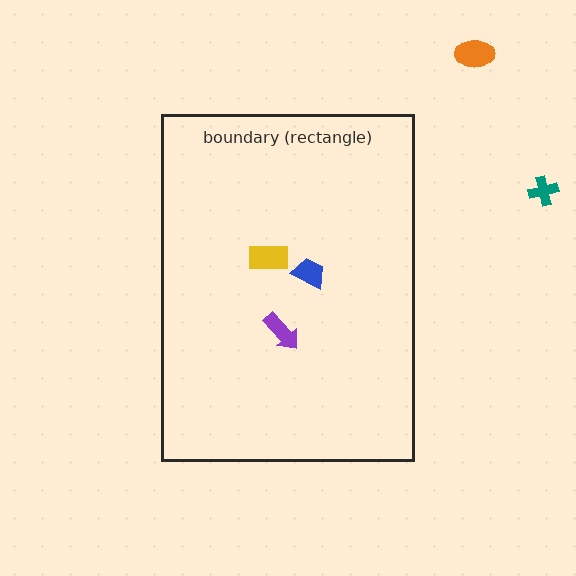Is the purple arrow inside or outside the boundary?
Inside.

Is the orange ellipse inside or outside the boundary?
Outside.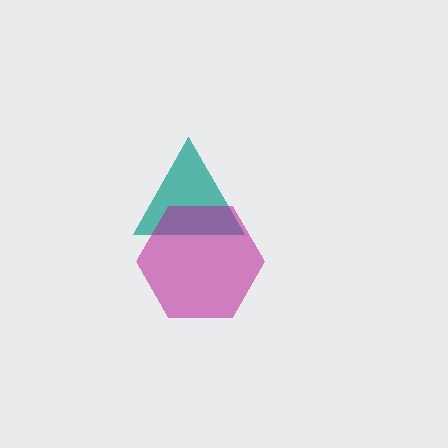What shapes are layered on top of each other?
The layered shapes are: a teal triangle, a magenta hexagon.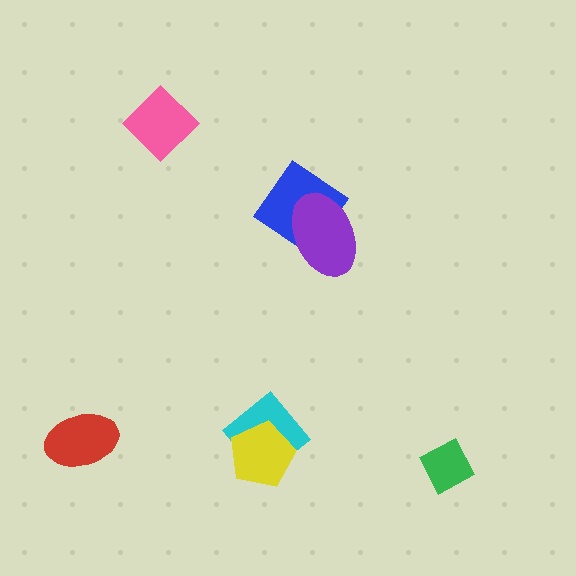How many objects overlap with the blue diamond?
1 object overlaps with the blue diamond.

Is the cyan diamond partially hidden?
Yes, it is partially covered by another shape.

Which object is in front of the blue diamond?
The purple ellipse is in front of the blue diamond.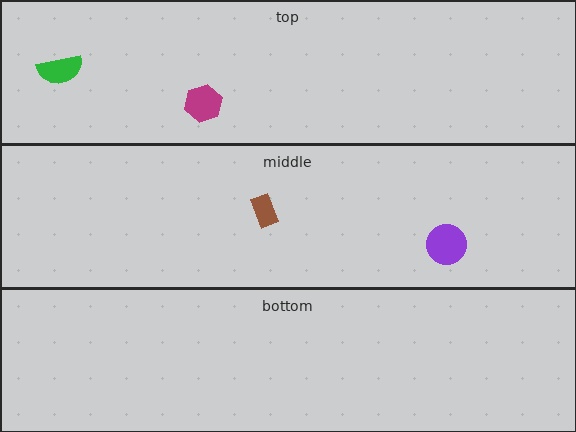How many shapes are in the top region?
2.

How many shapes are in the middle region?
2.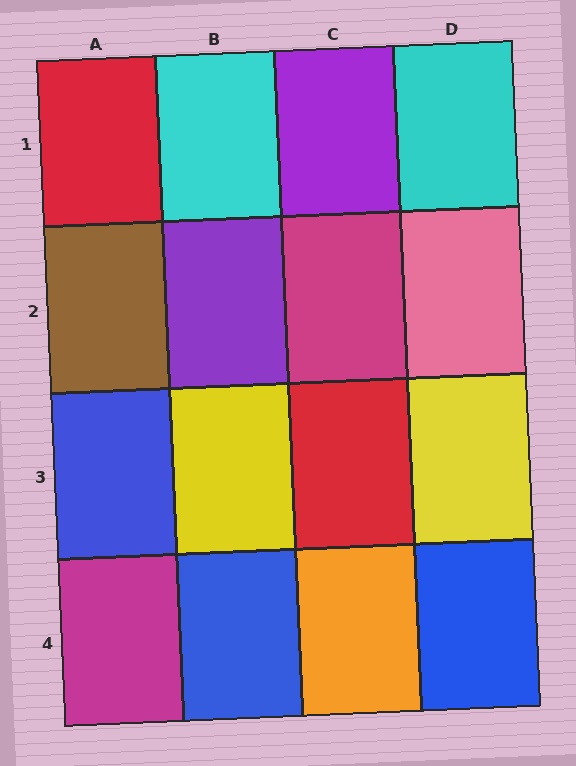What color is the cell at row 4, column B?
Blue.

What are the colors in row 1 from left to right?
Red, cyan, purple, cyan.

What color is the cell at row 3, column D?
Yellow.